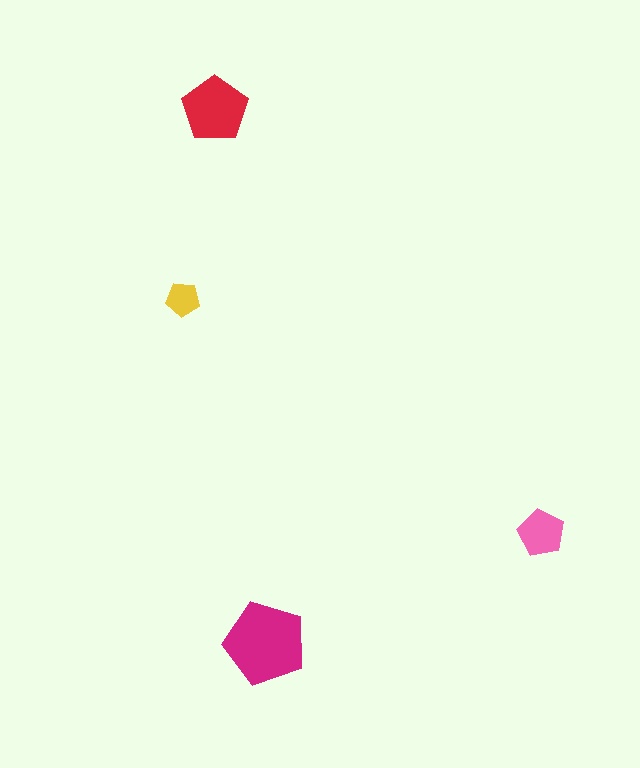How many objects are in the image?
There are 4 objects in the image.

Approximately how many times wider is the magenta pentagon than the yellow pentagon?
About 2.5 times wider.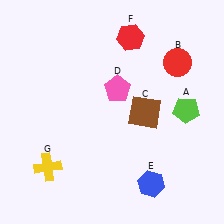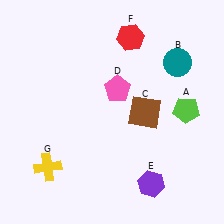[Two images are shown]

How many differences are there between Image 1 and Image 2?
There are 2 differences between the two images.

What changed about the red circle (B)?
In Image 1, B is red. In Image 2, it changed to teal.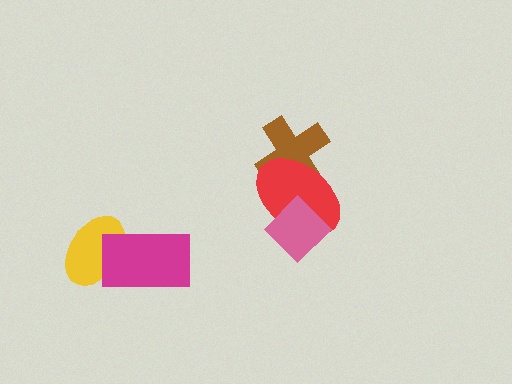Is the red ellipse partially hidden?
Yes, it is partially covered by another shape.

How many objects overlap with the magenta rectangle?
1 object overlaps with the magenta rectangle.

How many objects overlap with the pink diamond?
1 object overlaps with the pink diamond.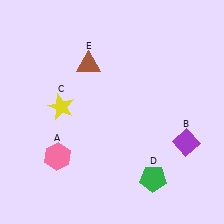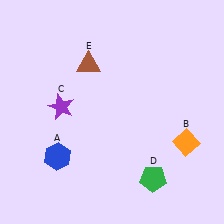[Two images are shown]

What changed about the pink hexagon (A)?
In Image 1, A is pink. In Image 2, it changed to blue.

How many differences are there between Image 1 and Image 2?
There are 3 differences between the two images.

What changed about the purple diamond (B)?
In Image 1, B is purple. In Image 2, it changed to orange.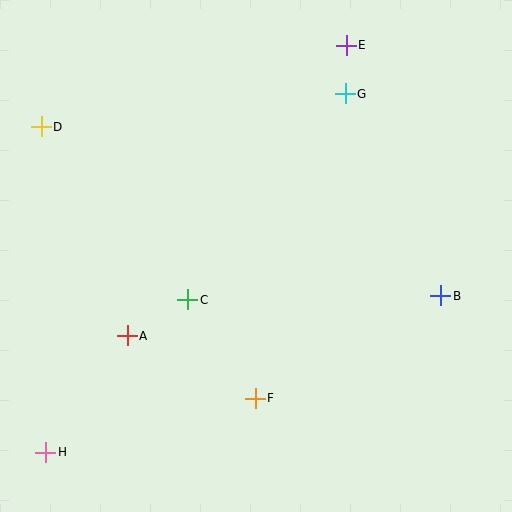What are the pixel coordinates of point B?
Point B is at (441, 296).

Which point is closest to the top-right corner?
Point E is closest to the top-right corner.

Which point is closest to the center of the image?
Point C at (188, 300) is closest to the center.